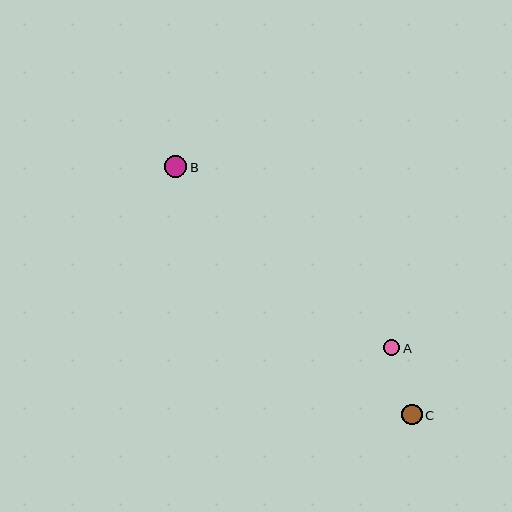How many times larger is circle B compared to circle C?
Circle B is approximately 1.1 times the size of circle C.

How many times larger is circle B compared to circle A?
Circle B is approximately 1.4 times the size of circle A.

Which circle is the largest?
Circle B is the largest with a size of approximately 22 pixels.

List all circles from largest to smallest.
From largest to smallest: B, C, A.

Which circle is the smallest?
Circle A is the smallest with a size of approximately 16 pixels.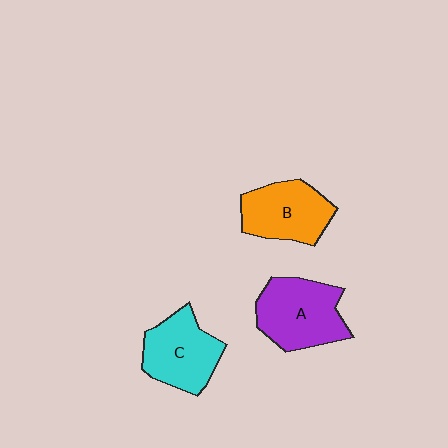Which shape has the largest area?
Shape A (purple).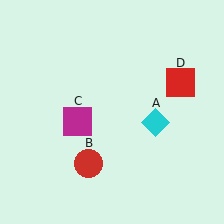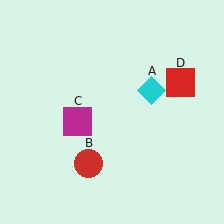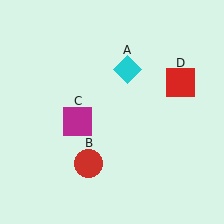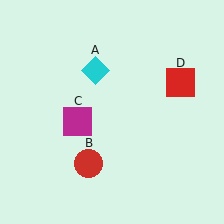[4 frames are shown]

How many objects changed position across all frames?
1 object changed position: cyan diamond (object A).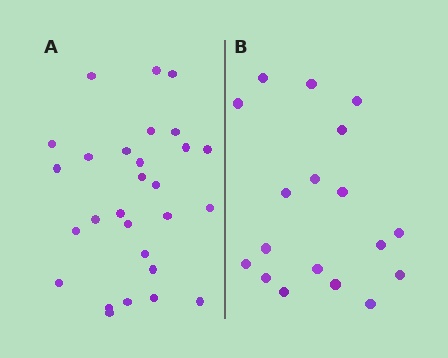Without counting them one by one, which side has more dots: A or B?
Region A (the left region) has more dots.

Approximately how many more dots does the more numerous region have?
Region A has roughly 10 or so more dots than region B.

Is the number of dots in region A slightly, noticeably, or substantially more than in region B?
Region A has substantially more. The ratio is roughly 1.6 to 1.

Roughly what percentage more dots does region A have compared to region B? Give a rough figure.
About 55% more.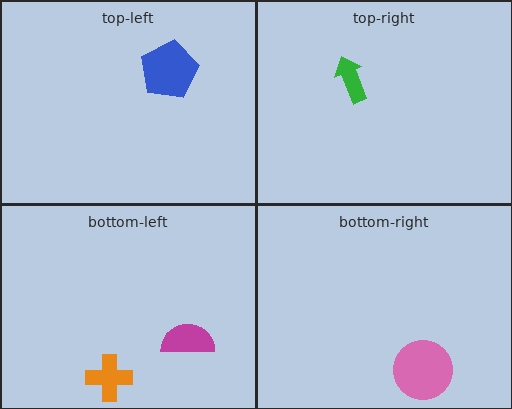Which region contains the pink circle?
The bottom-right region.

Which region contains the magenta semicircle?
The bottom-left region.